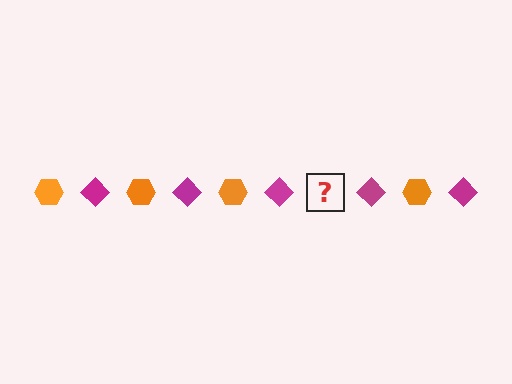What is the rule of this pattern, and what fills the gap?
The rule is that the pattern alternates between orange hexagon and magenta diamond. The gap should be filled with an orange hexagon.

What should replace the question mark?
The question mark should be replaced with an orange hexagon.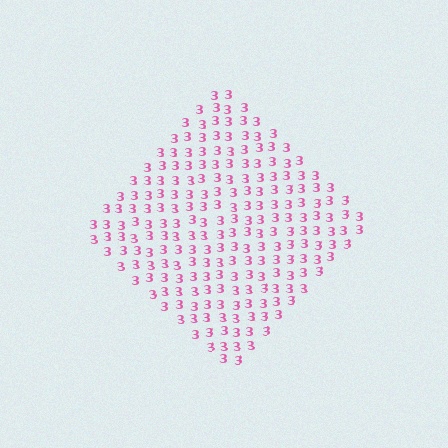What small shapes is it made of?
It is made of small digit 3's.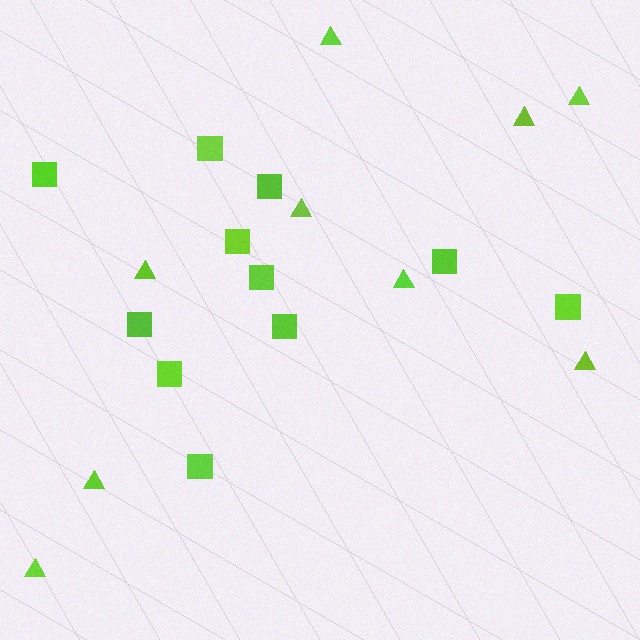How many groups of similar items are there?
There are 2 groups: one group of squares (11) and one group of triangles (9).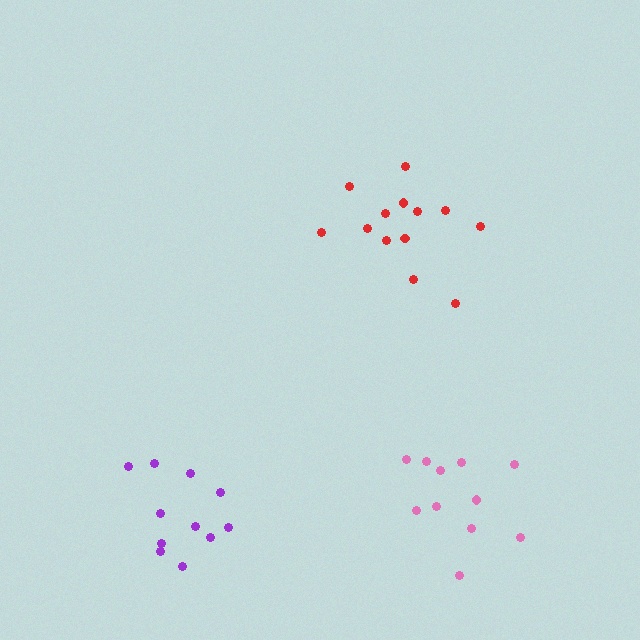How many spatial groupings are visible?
There are 3 spatial groupings.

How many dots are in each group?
Group 1: 11 dots, Group 2: 13 dots, Group 3: 11 dots (35 total).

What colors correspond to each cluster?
The clusters are colored: purple, red, pink.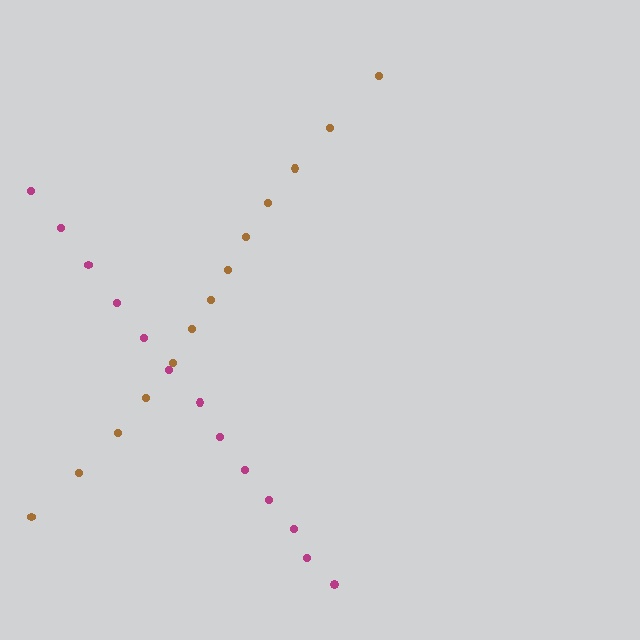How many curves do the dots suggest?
There are 2 distinct paths.